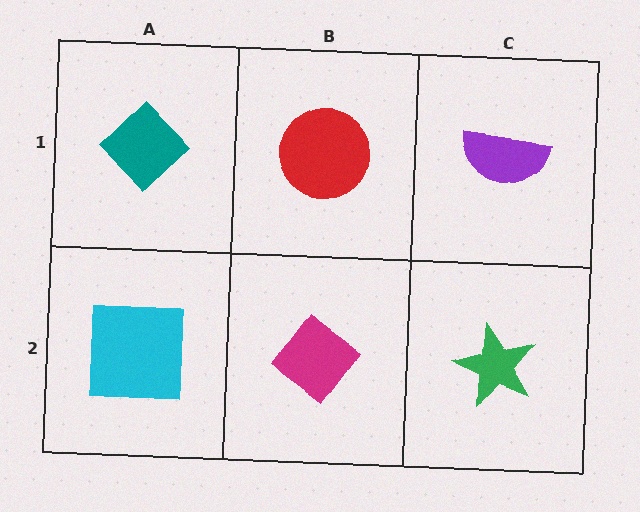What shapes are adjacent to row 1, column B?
A magenta diamond (row 2, column B), a teal diamond (row 1, column A), a purple semicircle (row 1, column C).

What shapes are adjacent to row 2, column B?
A red circle (row 1, column B), a cyan square (row 2, column A), a green star (row 2, column C).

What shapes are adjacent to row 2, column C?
A purple semicircle (row 1, column C), a magenta diamond (row 2, column B).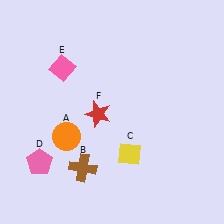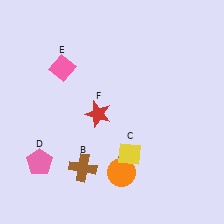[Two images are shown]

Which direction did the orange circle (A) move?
The orange circle (A) moved right.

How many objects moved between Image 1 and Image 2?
1 object moved between the two images.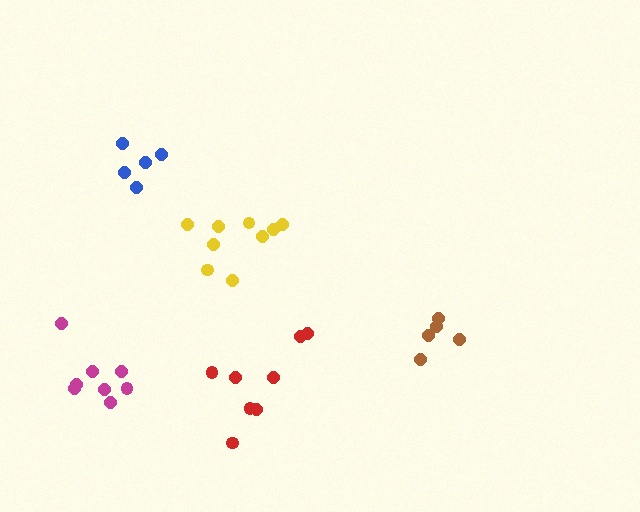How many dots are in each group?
Group 1: 8 dots, Group 2: 5 dots, Group 3: 8 dots, Group 4: 9 dots, Group 5: 5 dots (35 total).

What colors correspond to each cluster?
The clusters are colored: magenta, brown, red, yellow, blue.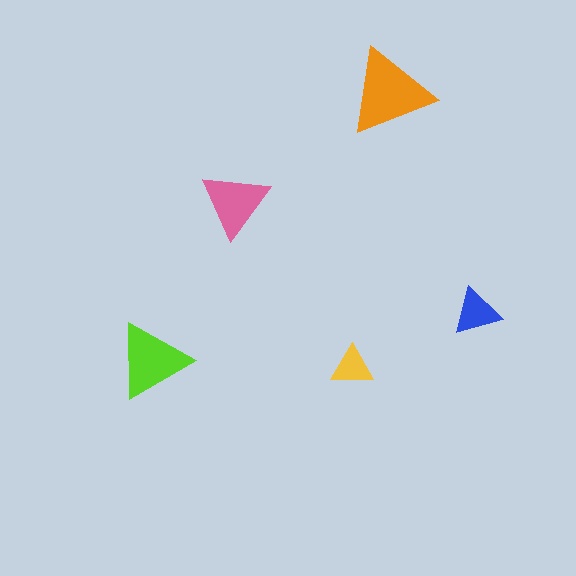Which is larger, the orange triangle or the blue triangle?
The orange one.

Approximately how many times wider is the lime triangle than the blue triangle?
About 1.5 times wider.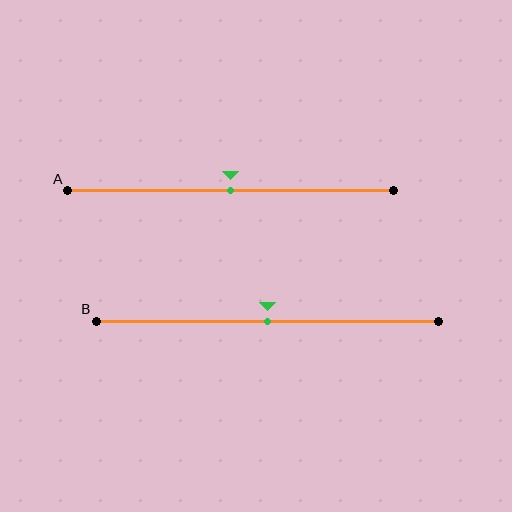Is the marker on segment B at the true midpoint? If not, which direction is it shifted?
Yes, the marker on segment B is at the true midpoint.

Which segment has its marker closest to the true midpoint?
Segment A has its marker closest to the true midpoint.